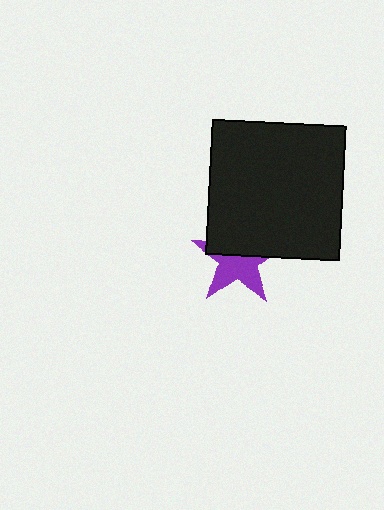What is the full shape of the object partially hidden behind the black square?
The partially hidden object is a purple star.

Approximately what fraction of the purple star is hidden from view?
Roughly 46% of the purple star is hidden behind the black square.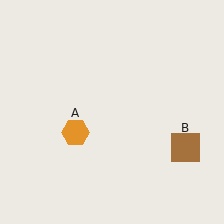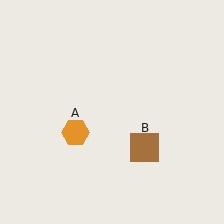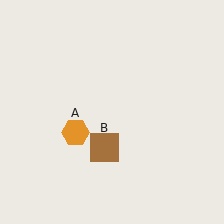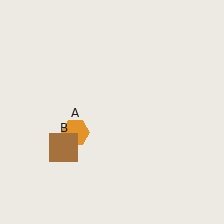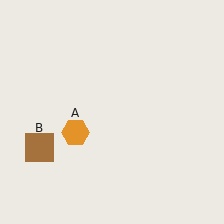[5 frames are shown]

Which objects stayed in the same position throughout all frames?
Orange hexagon (object A) remained stationary.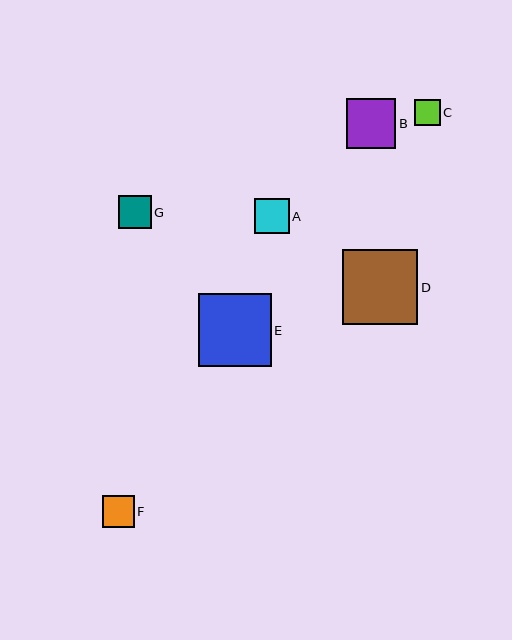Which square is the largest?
Square D is the largest with a size of approximately 75 pixels.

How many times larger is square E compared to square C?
Square E is approximately 2.8 times the size of square C.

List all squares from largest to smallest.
From largest to smallest: D, E, B, A, G, F, C.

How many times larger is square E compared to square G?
Square E is approximately 2.2 times the size of square G.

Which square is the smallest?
Square C is the smallest with a size of approximately 26 pixels.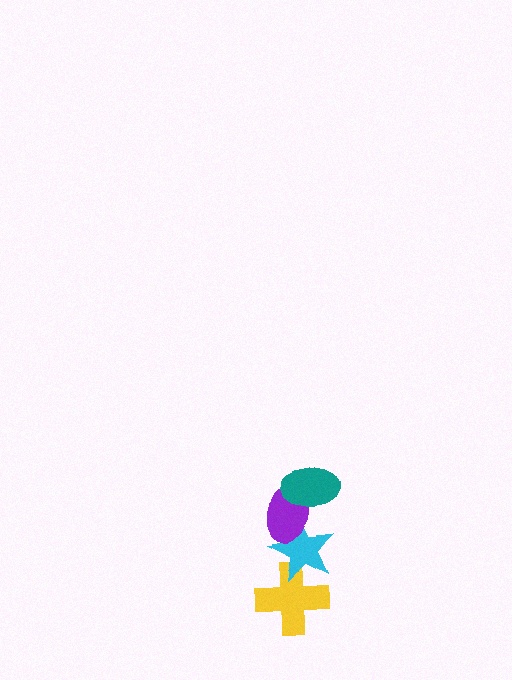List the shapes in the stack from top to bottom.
From top to bottom: the teal ellipse, the purple ellipse, the cyan star, the yellow cross.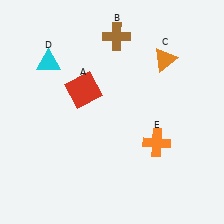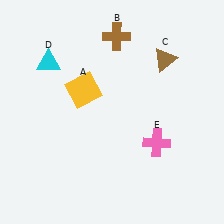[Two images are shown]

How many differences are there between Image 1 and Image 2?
There are 3 differences between the two images.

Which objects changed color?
A changed from red to yellow. C changed from orange to brown. E changed from orange to pink.